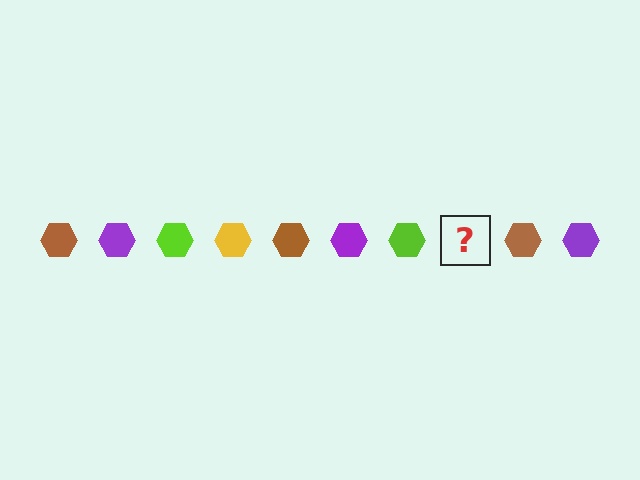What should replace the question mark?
The question mark should be replaced with a yellow hexagon.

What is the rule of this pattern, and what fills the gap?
The rule is that the pattern cycles through brown, purple, lime, yellow hexagons. The gap should be filled with a yellow hexagon.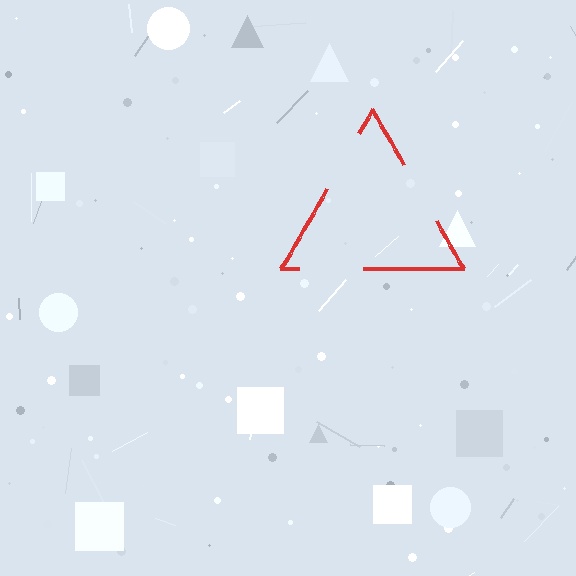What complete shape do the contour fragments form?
The contour fragments form a triangle.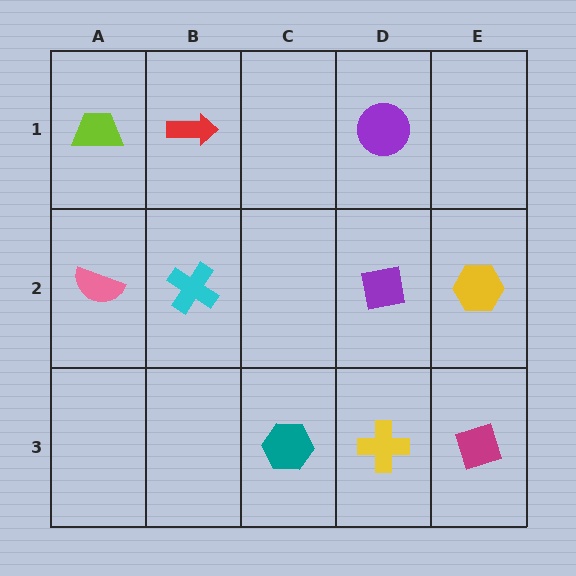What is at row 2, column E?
A yellow hexagon.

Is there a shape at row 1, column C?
No, that cell is empty.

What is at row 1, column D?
A purple circle.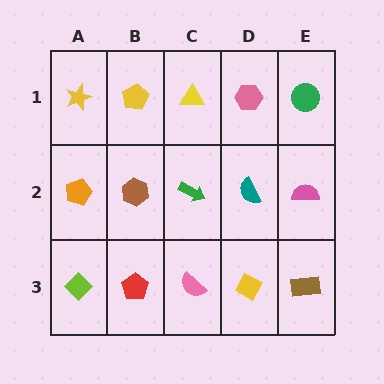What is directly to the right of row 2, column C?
A teal semicircle.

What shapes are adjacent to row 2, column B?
A yellow pentagon (row 1, column B), a red pentagon (row 3, column B), an orange pentagon (row 2, column A), a green arrow (row 2, column C).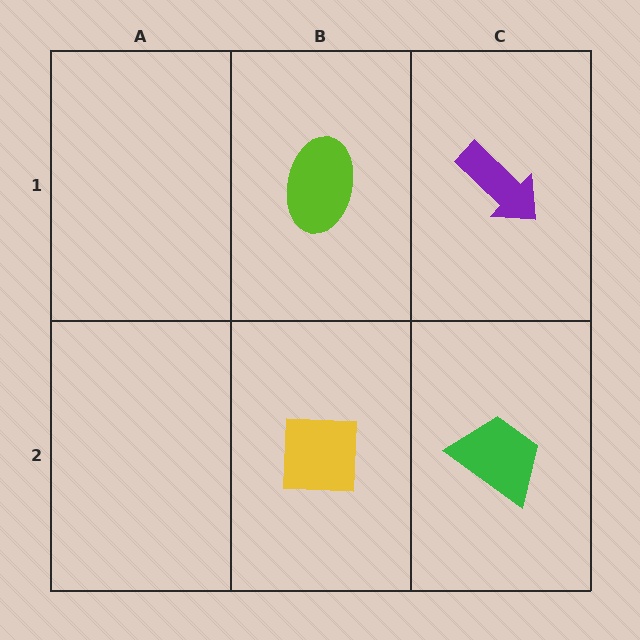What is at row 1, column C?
A purple arrow.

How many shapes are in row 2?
2 shapes.